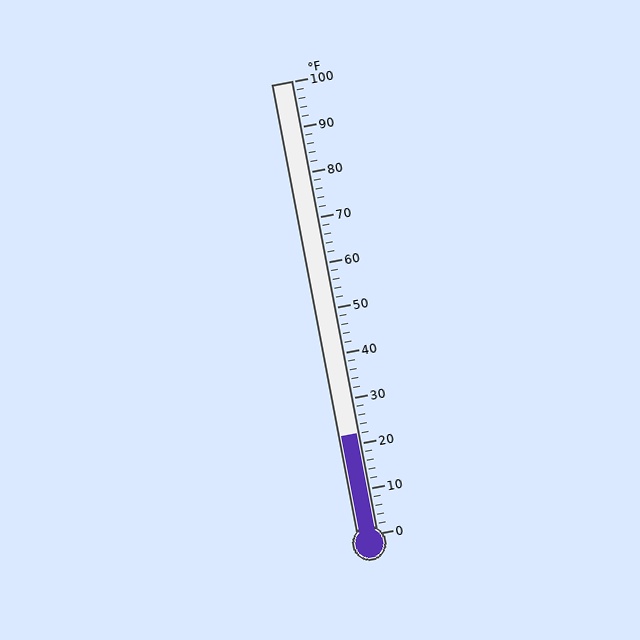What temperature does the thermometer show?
The thermometer shows approximately 22°F.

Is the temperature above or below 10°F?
The temperature is above 10°F.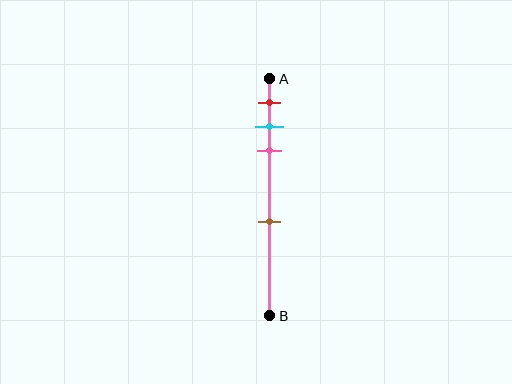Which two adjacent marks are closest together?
The cyan and pink marks are the closest adjacent pair.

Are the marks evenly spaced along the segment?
No, the marks are not evenly spaced.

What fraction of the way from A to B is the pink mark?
The pink mark is approximately 30% (0.3) of the way from A to B.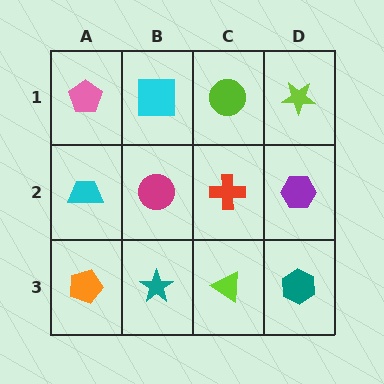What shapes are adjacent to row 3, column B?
A magenta circle (row 2, column B), an orange pentagon (row 3, column A), a lime triangle (row 3, column C).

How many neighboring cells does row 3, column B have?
3.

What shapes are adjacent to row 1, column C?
A red cross (row 2, column C), a cyan square (row 1, column B), a lime star (row 1, column D).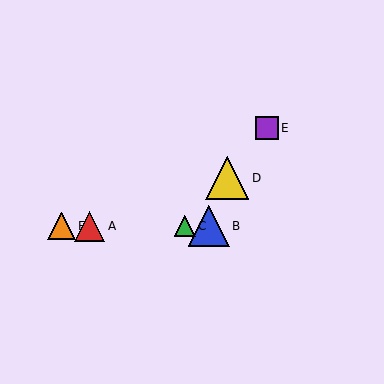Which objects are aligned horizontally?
Objects A, B, C, F are aligned horizontally.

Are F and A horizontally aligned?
Yes, both are at y≈226.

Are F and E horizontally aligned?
No, F is at y≈226 and E is at y≈128.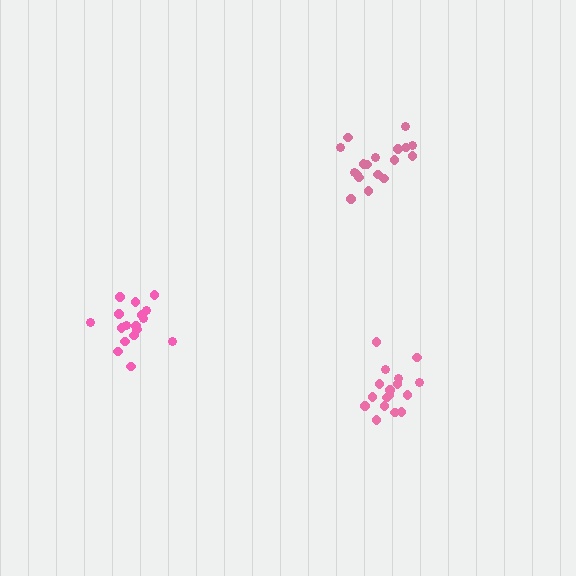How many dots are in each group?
Group 1: 18 dots, Group 2: 17 dots, Group 3: 17 dots (52 total).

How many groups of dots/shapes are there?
There are 3 groups.